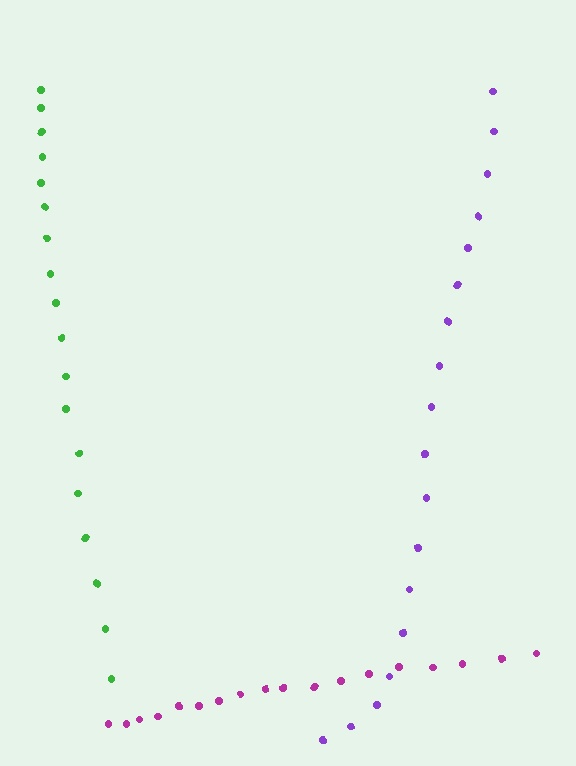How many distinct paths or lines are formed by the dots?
There are 3 distinct paths.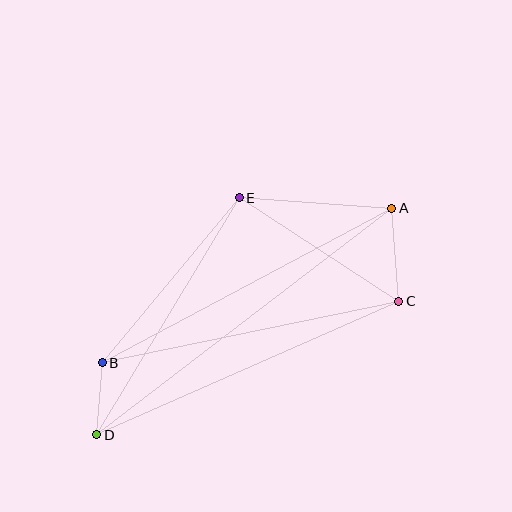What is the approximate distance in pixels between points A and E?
The distance between A and E is approximately 153 pixels.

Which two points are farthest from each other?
Points A and D are farthest from each other.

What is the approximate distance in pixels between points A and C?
The distance between A and C is approximately 93 pixels.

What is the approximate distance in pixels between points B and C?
The distance between B and C is approximately 303 pixels.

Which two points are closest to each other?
Points B and D are closest to each other.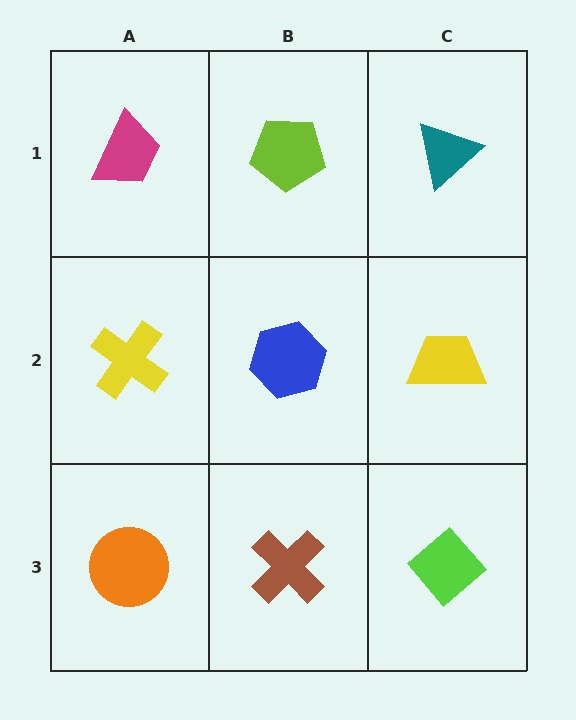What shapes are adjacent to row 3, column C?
A yellow trapezoid (row 2, column C), a brown cross (row 3, column B).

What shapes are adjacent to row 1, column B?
A blue hexagon (row 2, column B), a magenta trapezoid (row 1, column A), a teal triangle (row 1, column C).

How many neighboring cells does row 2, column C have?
3.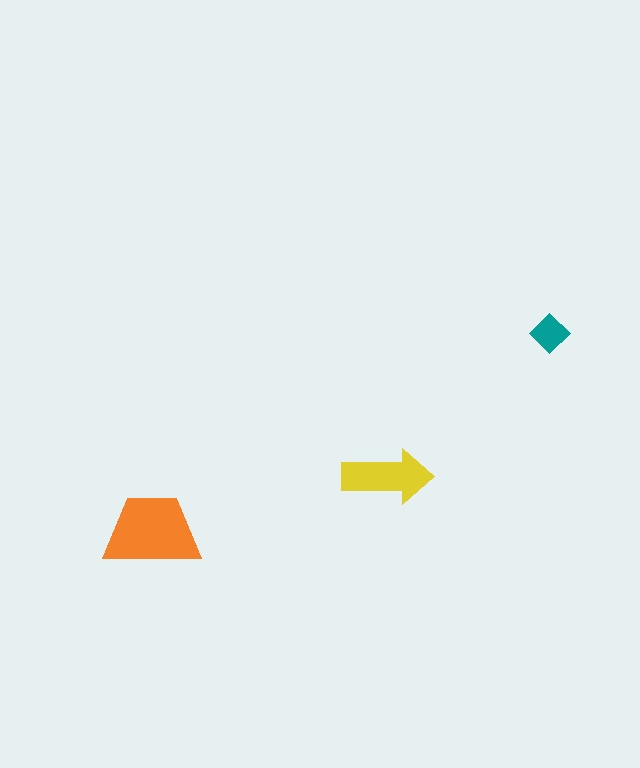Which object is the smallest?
The teal diamond.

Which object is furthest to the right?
The teal diamond is rightmost.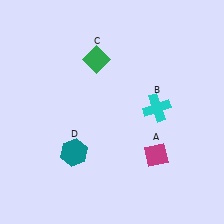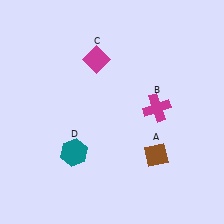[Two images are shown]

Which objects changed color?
A changed from magenta to brown. B changed from cyan to magenta. C changed from green to magenta.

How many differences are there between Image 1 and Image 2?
There are 3 differences between the two images.